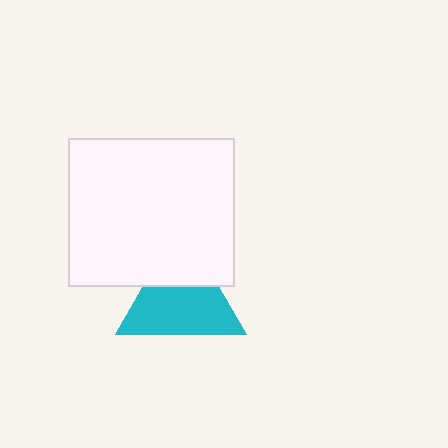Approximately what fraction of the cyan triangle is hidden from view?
Roughly 34% of the cyan triangle is hidden behind the white rectangle.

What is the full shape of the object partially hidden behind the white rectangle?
The partially hidden object is a cyan triangle.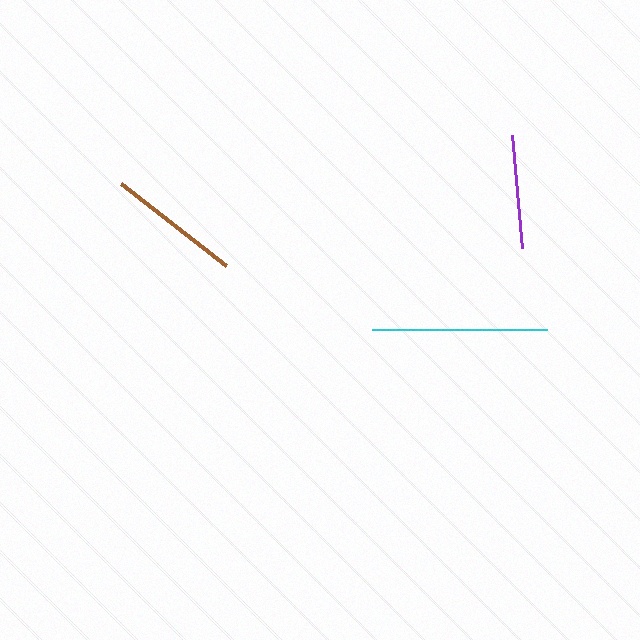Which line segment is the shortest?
The purple line is the shortest at approximately 114 pixels.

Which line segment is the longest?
The cyan line is the longest at approximately 176 pixels.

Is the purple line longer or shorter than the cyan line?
The cyan line is longer than the purple line.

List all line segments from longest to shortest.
From longest to shortest: cyan, brown, purple.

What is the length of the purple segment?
The purple segment is approximately 114 pixels long.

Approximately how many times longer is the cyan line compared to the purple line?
The cyan line is approximately 1.5 times the length of the purple line.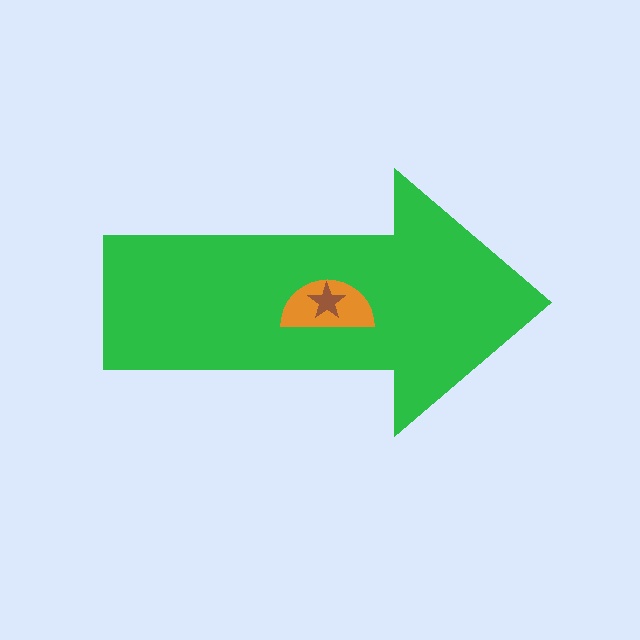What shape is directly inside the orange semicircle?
The brown star.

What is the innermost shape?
The brown star.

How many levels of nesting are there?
3.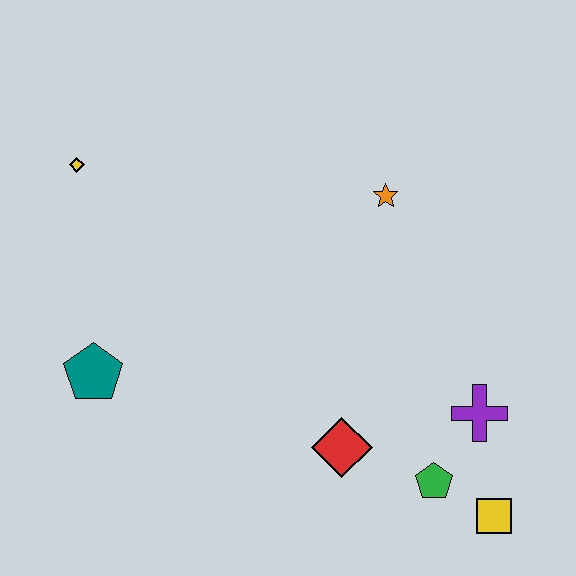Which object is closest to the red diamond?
The green pentagon is closest to the red diamond.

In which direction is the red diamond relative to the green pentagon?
The red diamond is to the left of the green pentagon.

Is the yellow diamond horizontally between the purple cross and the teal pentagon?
No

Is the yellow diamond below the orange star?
No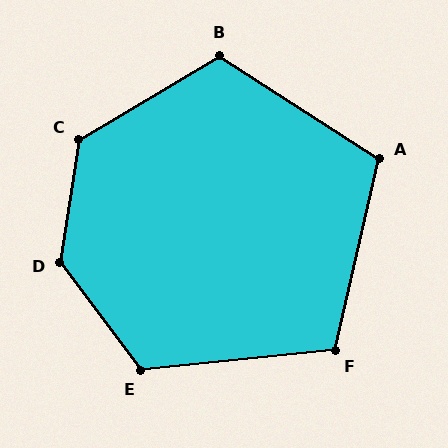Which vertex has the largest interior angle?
D, at approximately 135 degrees.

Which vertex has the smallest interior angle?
F, at approximately 109 degrees.